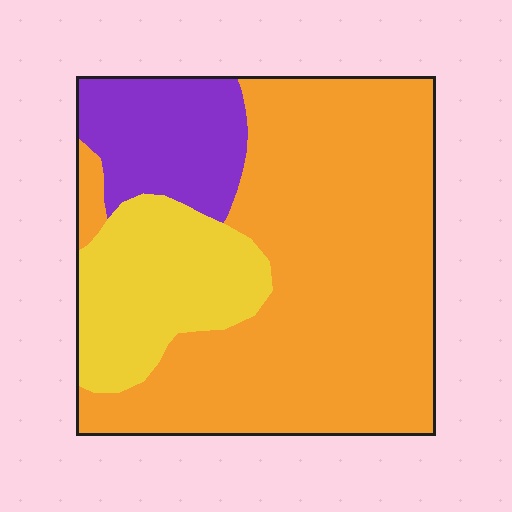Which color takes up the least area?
Purple, at roughly 15%.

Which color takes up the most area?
Orange, at roughly 65%.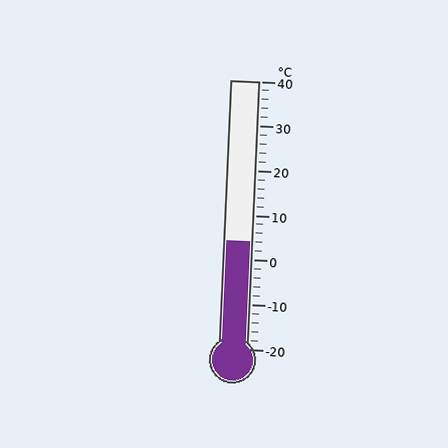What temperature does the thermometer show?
The thermometer shows approximately 4°C.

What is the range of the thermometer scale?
The thermometer scale ranges from -20°C to 40°C.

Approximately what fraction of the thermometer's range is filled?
The thermometer is filled to approximately 40% of its range.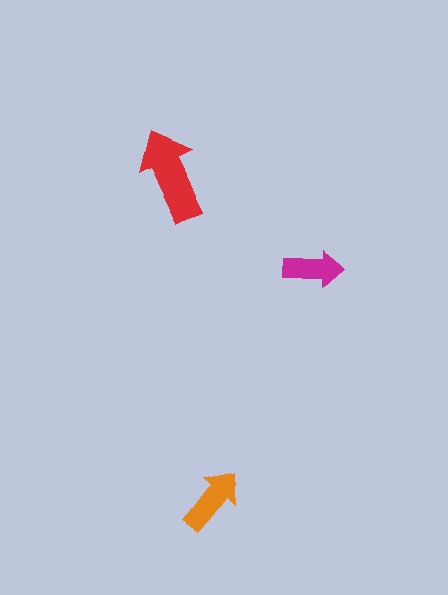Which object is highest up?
The red arrow is topmost.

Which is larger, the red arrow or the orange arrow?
The red one.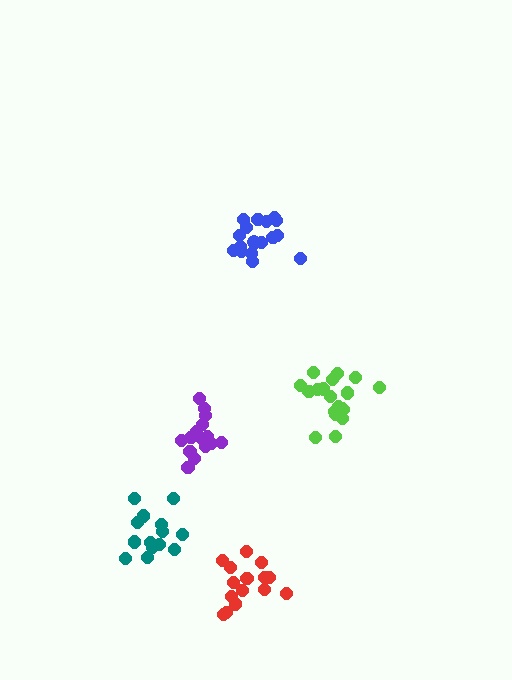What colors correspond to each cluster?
The clusters are colored: lime, blue, purple, teal, red.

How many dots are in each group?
Group 1: 19 dots, Group 2: 18 dots, Group 3: 15 dots, Group 4: 14 dots, Group 5: 15 dots (81 total).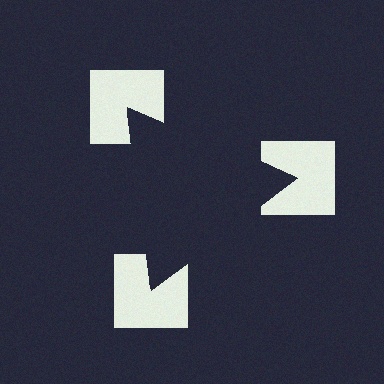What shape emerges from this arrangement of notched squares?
An illusory triangle — its edges are inferred from the aligned wedge cuts in the notched squares, not physically drawn.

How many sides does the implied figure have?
3 sides.